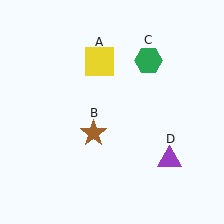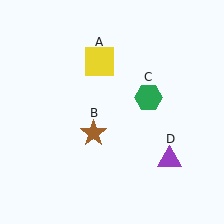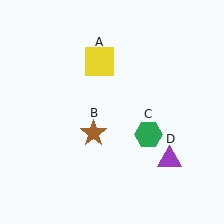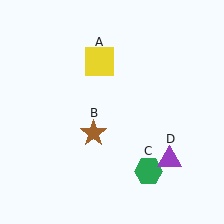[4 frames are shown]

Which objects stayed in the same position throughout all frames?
Yellow square (object A) and brown star (object B) and purple triangle (object D) remained stationary.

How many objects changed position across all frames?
1 object changed position: green hexagon (object C).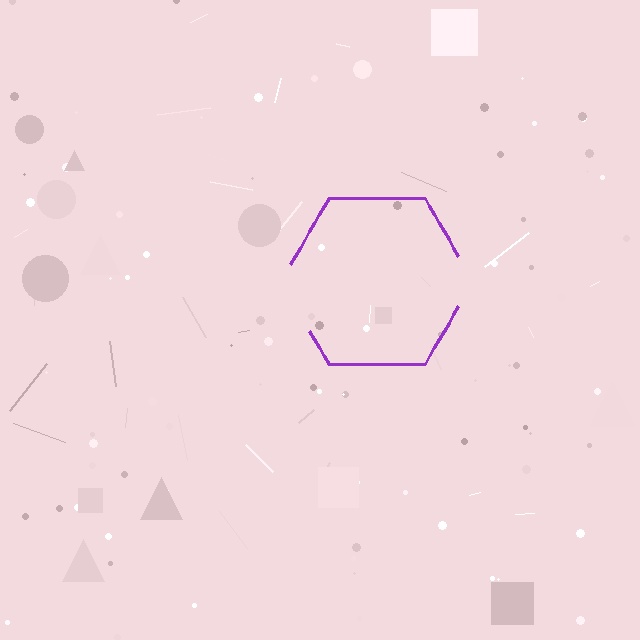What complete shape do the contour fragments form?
The contour fragments form a hexagon.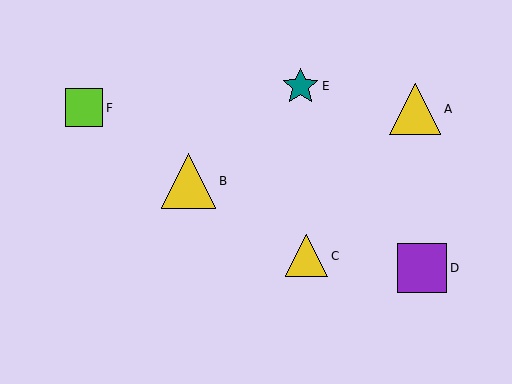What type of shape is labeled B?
Shape B is a yellow triangle.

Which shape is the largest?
The yellow triangle (labeled B) is the largest.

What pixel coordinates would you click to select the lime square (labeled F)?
Click at (84, 108) to select the lime square F.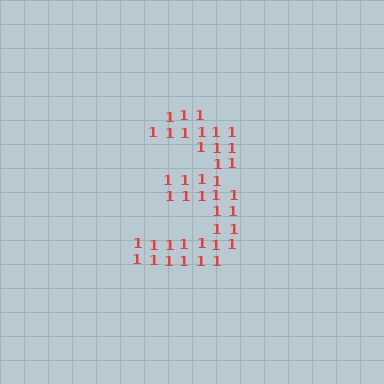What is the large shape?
The large shape is the digit 3.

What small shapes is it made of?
It is made of small digit 1's.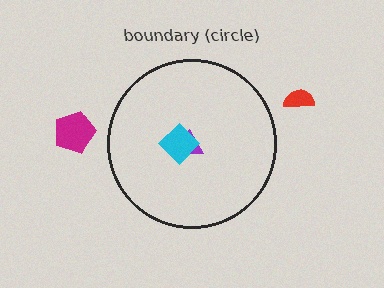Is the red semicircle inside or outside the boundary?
Outside.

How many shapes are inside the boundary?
2 inside, 2 outside.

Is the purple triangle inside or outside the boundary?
Inside.